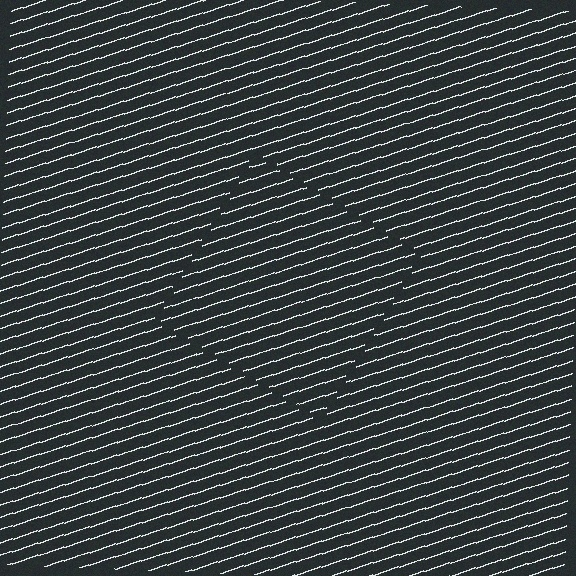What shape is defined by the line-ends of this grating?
An illusory square. The interior of the shape contains the same grating, shifted by half a period — the contour is defined by the phase discontinuity where line-ends from the inner and outer gratings abut.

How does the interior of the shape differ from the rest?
The interior of the shape contains the same grating, shifted by half a period — the contour is defined by the phase discontinuity where line-ends from the inner and outer gratings abut.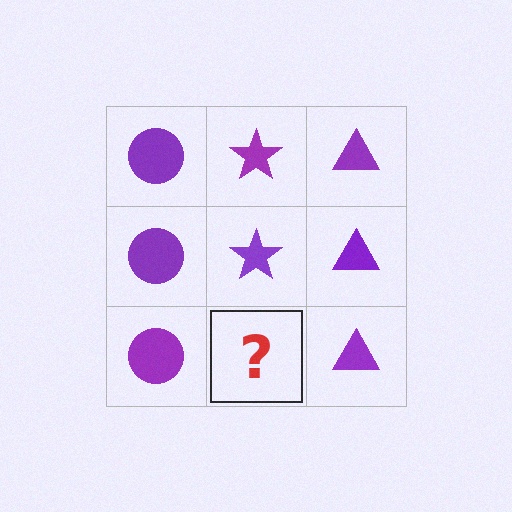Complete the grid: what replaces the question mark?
The question mark should be replaced with a purple star.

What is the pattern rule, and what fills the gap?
The rule is that each column has a consistent shape. The gap should be filled with a purple star.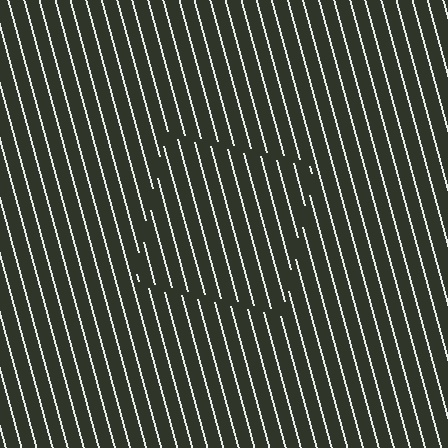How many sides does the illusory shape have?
4 sides — the line-ends trace a square.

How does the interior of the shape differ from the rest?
The interior of the shape contains the same grating, shifted by half a period — the contour is defined by the phase discontinuity where line-ends from the inner and outer gratings abut.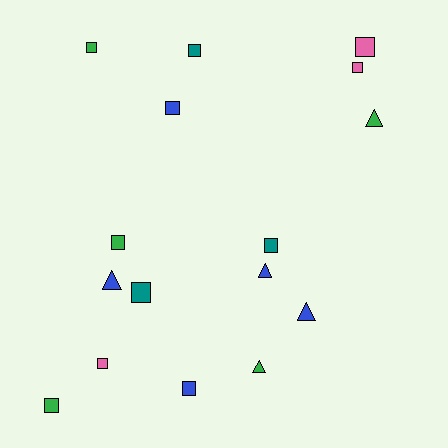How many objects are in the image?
There are 16 objects.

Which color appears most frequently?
Blue, with 5 objects.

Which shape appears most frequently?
Square, with 11 objects.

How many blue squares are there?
There are 2 blue squares.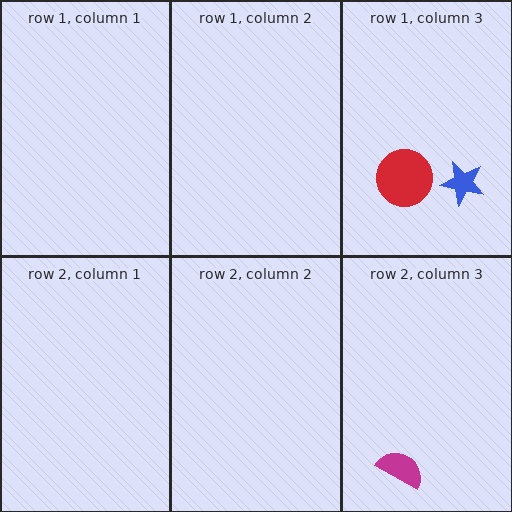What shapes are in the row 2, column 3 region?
The magenta semicircle.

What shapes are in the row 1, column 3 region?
The red circle, the blue star.